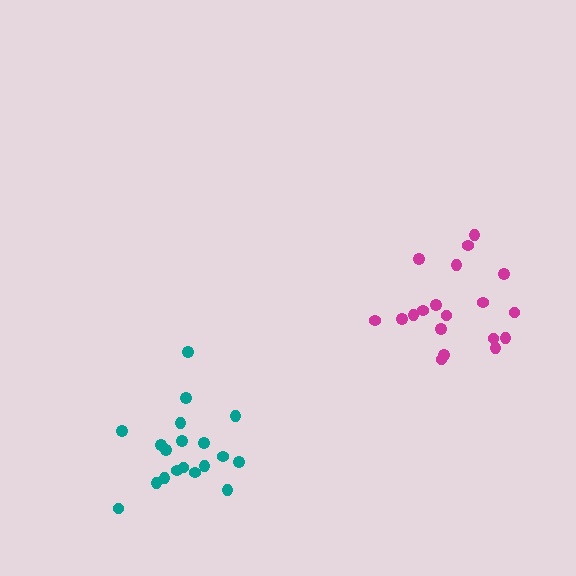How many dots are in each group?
Group 1: 19 dots, Group 2: 19 dots (38 total).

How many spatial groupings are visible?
There are 2 spatial groupings.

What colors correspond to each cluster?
The clusters are colored: teal, magenta.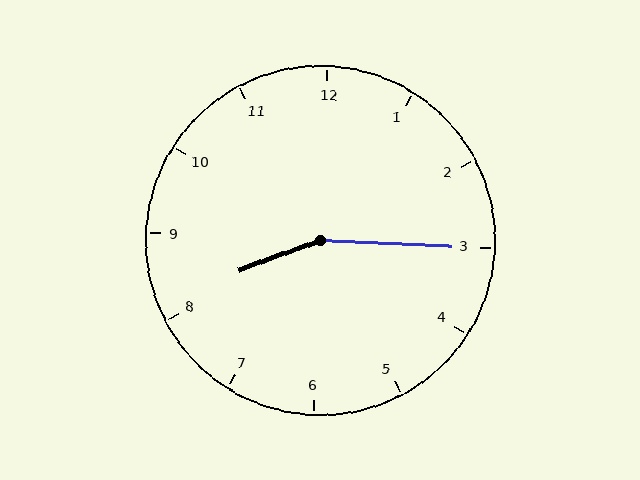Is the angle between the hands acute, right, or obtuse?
It is obtuse.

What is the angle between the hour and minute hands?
Approximately 158 degrees.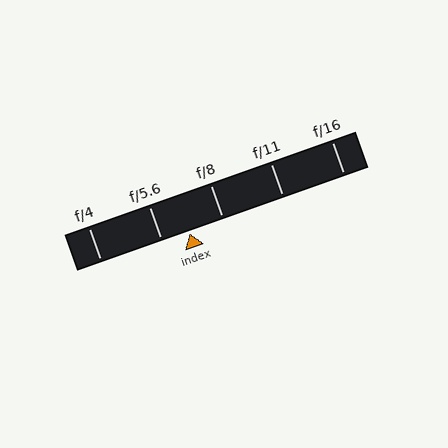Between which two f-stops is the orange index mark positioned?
The index mark is between f/5.6 and f/8.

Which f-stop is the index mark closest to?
The index mark is closest to f/5.6.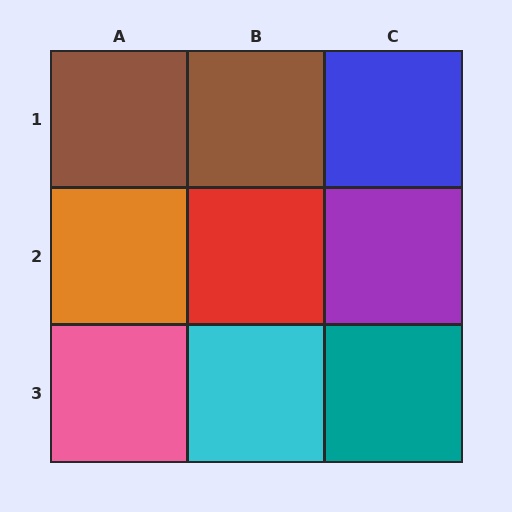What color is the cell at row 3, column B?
Cyan.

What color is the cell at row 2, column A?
Orange.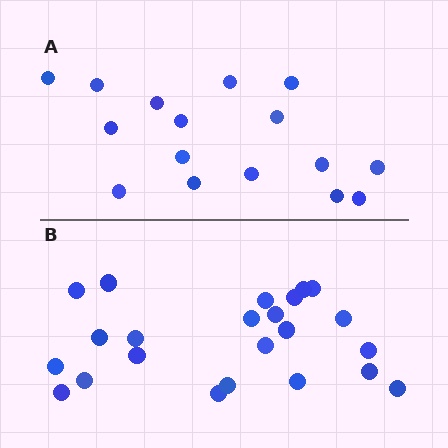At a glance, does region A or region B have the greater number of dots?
Region B (the bottom region) has more dots.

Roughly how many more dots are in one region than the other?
Region B has roughly 8 or so more dots than region A.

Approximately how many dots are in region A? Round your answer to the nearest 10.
About 20 dots. (The exact count is 16, which rounds to 20.)